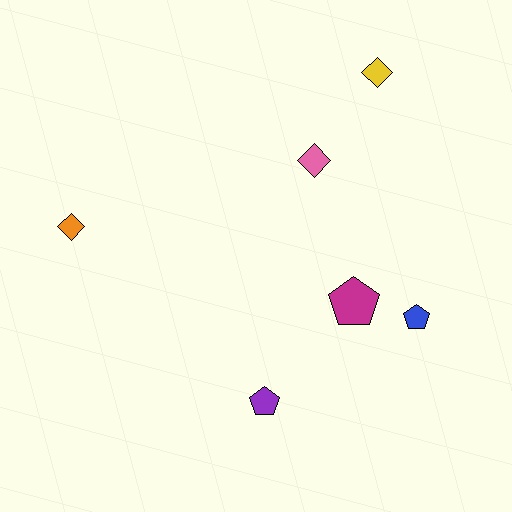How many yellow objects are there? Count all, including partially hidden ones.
There is 1 yellow object.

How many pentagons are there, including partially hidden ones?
There are 3 pentagons.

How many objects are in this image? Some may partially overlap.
There are 6 objects.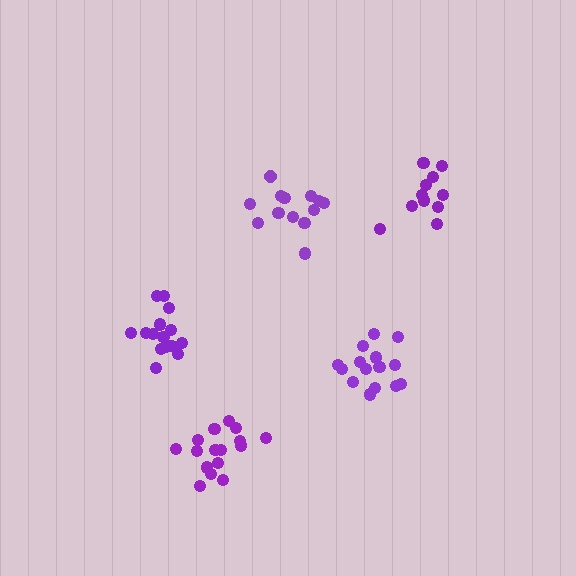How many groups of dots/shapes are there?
There are 5 groups.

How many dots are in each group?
Group 1: 15 dots, Group 2: 15 dots, Group 3: 11 dots, Group 4: 13 dots, Group 5: 16 dots (70 total).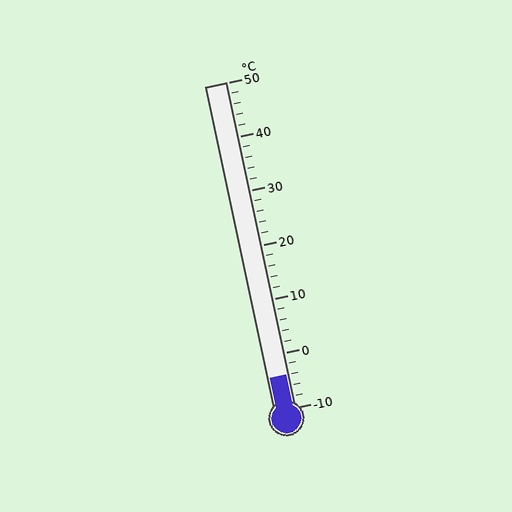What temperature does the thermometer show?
The thermometer shows approximately -4°C.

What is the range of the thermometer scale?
The thermometer scale ranges from -10°C to 50°C.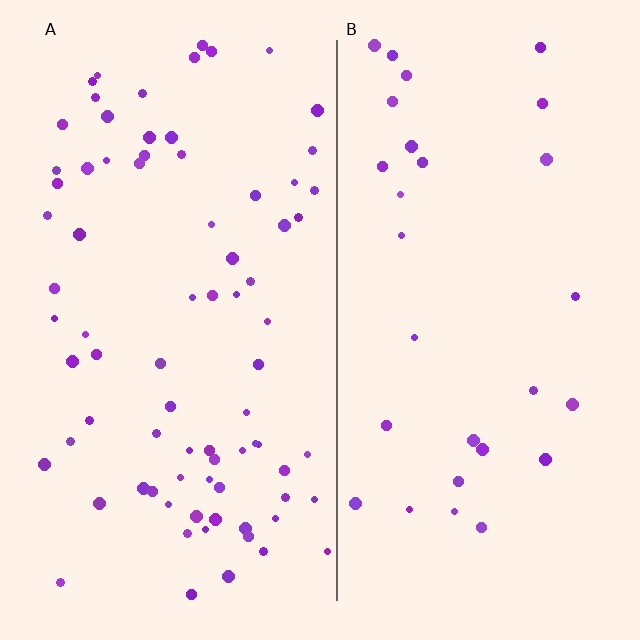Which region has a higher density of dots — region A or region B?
A (the left).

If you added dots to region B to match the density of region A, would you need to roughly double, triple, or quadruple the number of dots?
Approximately triple.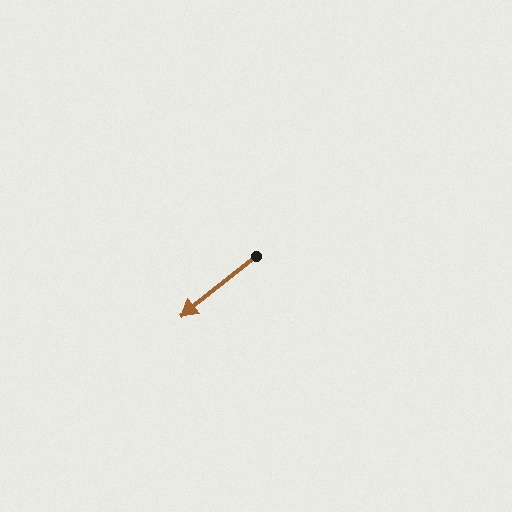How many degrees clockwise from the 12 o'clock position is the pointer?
Approximately 231 degrees.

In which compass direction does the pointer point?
Southwest.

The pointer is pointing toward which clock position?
Roughly 8 o'clock.